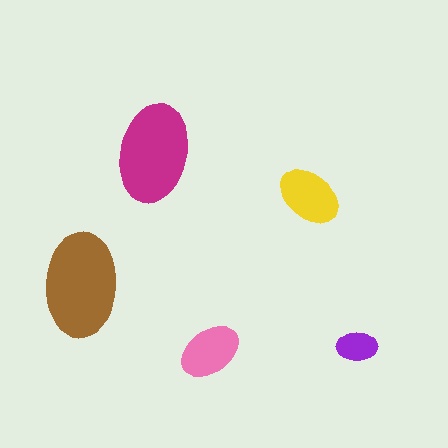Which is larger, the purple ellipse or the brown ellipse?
The brown one.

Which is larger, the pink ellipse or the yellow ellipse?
The yellow one.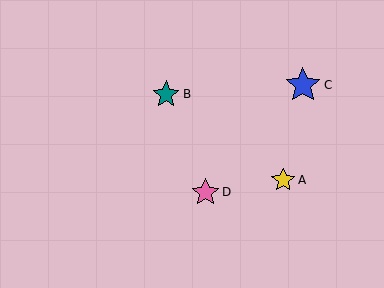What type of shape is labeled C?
Shape C is a blue star.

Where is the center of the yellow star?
The center of the yellow star is at (283, 180).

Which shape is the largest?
The blue star (labeled C) is the largest.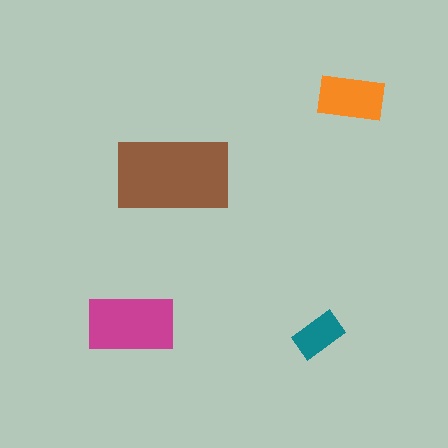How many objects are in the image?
There are 4 objects in the image.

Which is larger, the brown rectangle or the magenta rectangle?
The brown one.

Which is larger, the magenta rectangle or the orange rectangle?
The magenta one.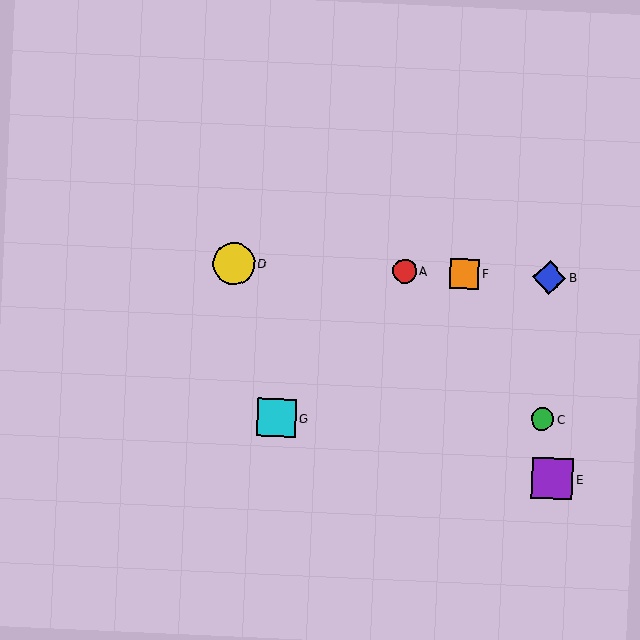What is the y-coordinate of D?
Object D is at y≈264.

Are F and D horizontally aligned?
Yes, both are at y≈274.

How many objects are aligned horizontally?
4 objects (A, B, D, F) are aligned horizontally.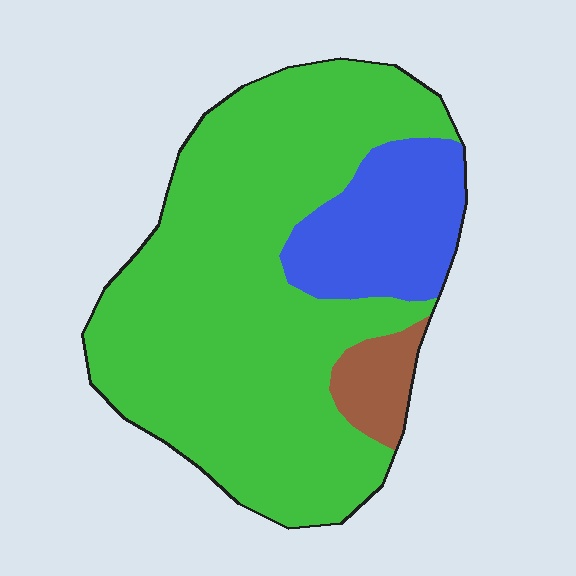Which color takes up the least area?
Brown, at roughly 5%.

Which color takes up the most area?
Green, at roughly 75%.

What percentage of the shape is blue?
Blue covers about 20% of the shape.